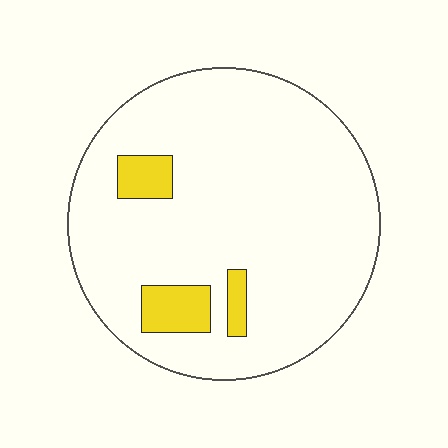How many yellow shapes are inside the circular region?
3.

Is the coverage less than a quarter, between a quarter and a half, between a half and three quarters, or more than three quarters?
Less than a quarter.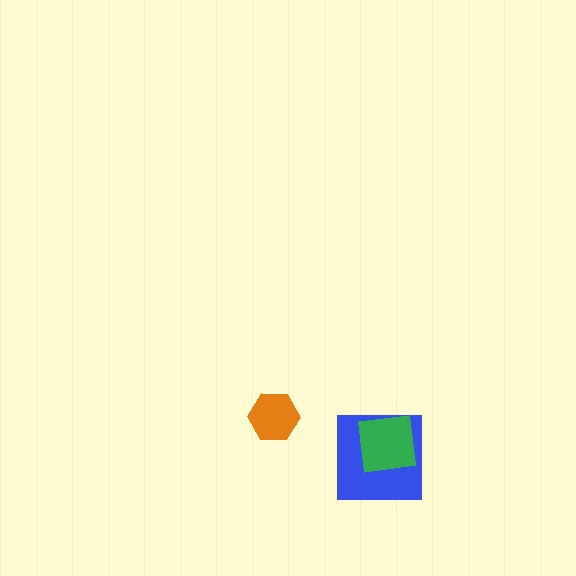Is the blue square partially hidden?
Yes, it is partially covered by another shape.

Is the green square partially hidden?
No, no other shape covers it.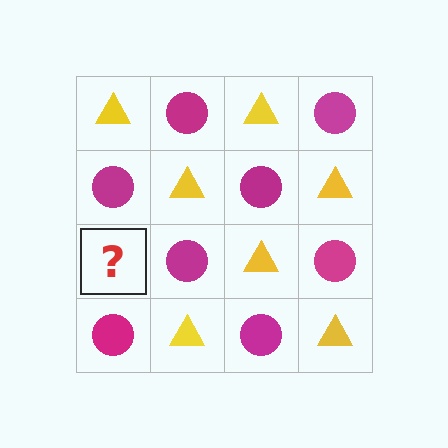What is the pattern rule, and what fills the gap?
The rule is that it alternates yellow triangle and magenta circle in a checkerboard pattern. The gap should be filled with a yellow triangle.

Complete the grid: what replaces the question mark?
The question mark should be replaced with a yellow triangle.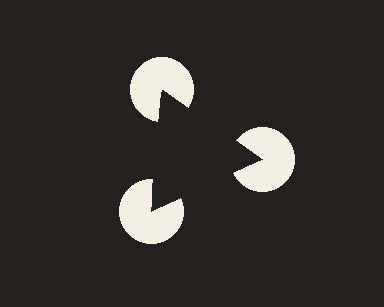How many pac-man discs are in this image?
There are 3 — one at each vertex of the illusory triangle.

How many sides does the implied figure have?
3 sides.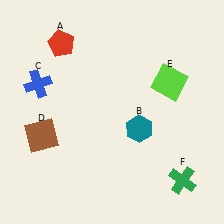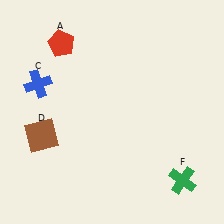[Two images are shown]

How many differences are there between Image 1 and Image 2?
There are 2 differences between the two images.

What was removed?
The lime square (E), the teal hexagon (B) were removed in Image 2.